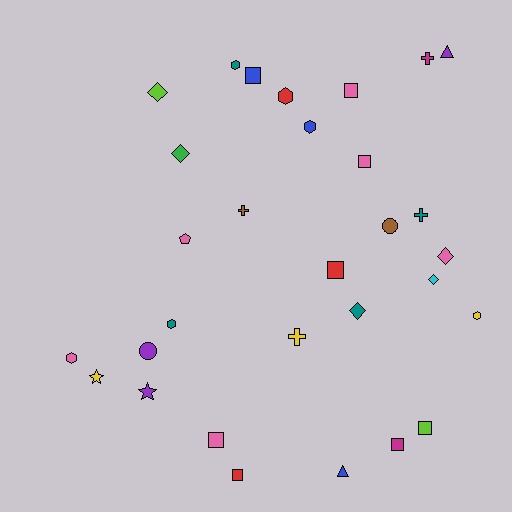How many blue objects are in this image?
There are 3 blue objects.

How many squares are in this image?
There are 8 squares.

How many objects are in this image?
There are 30 objects.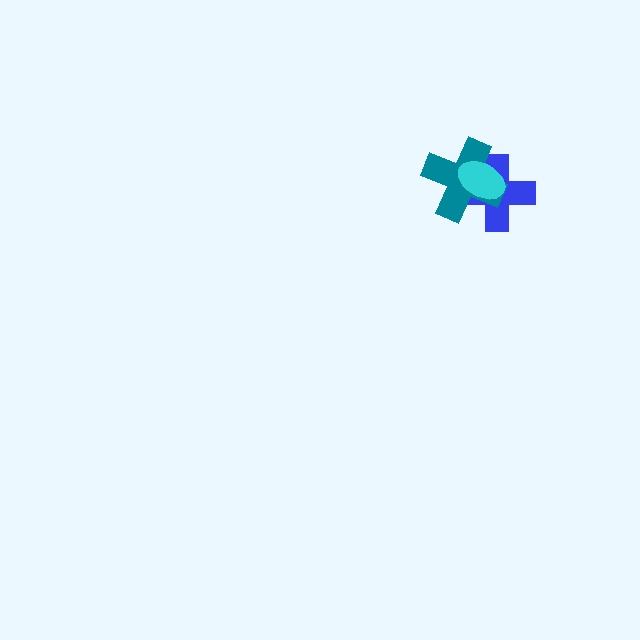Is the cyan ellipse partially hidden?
No, no other shape covers it.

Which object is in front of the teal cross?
The cyan ellipse is in front of the teal cross.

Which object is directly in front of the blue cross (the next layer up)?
The teal cross is directly in front of the blue cross.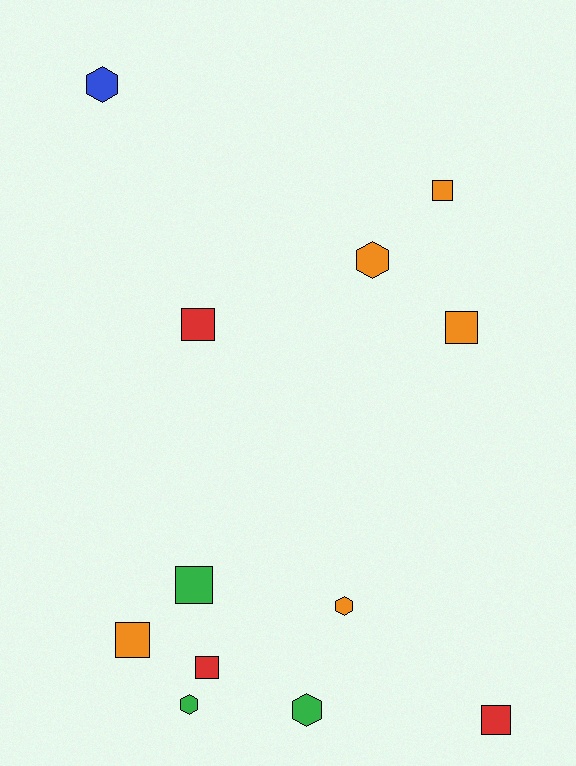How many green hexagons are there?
There are 2 green hexagons.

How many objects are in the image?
There are 12 objects.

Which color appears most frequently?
Orange, with 5 objects.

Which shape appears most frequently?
Square, with 7 objects.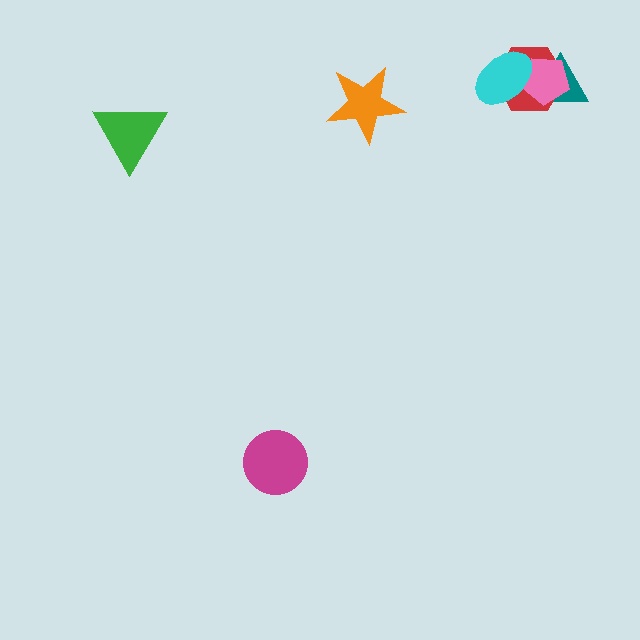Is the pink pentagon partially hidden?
Yes, it is partially covered by another shape.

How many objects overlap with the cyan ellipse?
3 objects overlap with the cyan ellipse.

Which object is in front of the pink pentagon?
The cyan ellipse is in front of the pink pentagon.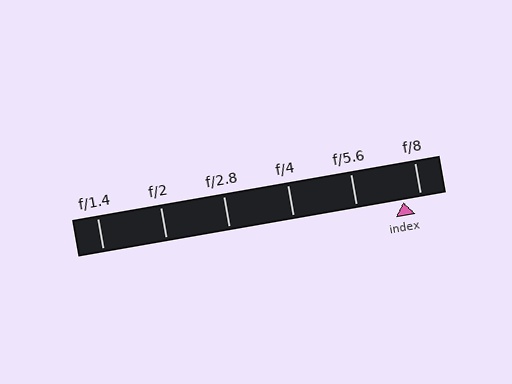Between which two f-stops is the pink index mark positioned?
The index mark is between f/5.6 and f/8.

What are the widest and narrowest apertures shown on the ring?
The widest aperture shown is f/1.4 and the narrowest is f/8.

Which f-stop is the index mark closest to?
The index mark is closest to f/8.